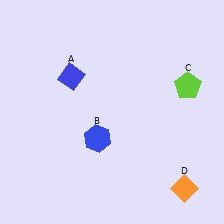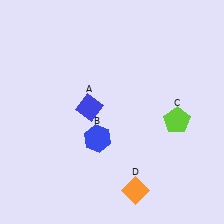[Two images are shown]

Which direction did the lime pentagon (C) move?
The lime pentagon (C) moved down.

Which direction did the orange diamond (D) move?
The orange diamond (D) moved left.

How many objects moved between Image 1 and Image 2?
3 objects moved between the two images.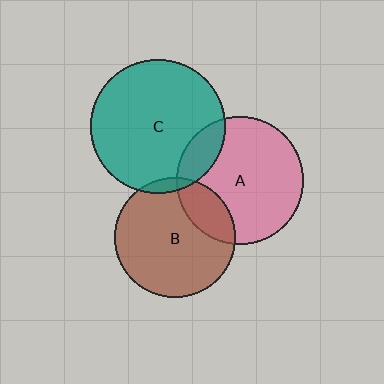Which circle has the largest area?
Circle C (teal).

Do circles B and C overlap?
Yes.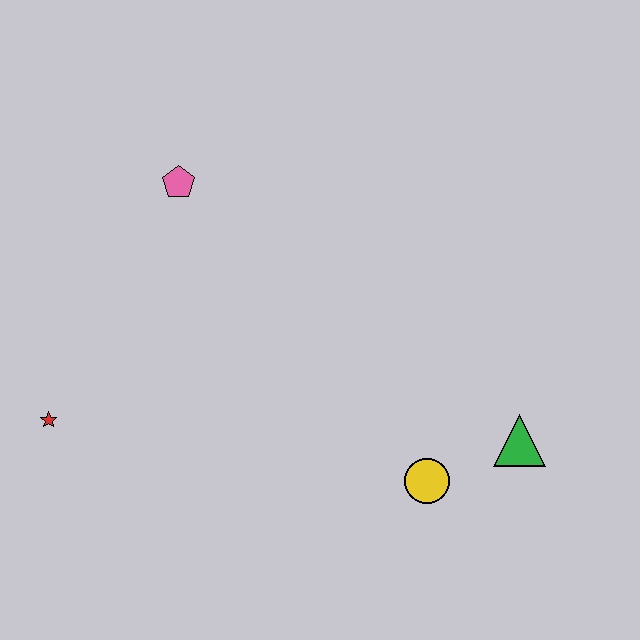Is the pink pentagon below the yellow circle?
No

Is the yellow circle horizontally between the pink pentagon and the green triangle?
Yes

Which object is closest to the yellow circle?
The green triangle is closest to the yellow circle.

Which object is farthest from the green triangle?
The red star is farthest from the green triangle.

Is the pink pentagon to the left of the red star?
No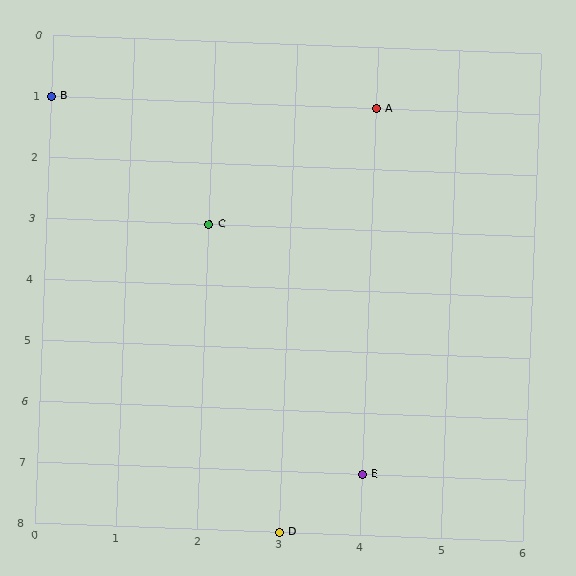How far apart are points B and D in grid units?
Points B and D are 3 columns and 7 rows apart (about 7.6 grid units diagonally).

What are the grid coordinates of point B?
Point B is at grid coordinates (0, 1).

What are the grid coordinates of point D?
Point D is at grid coordinates (3, 8).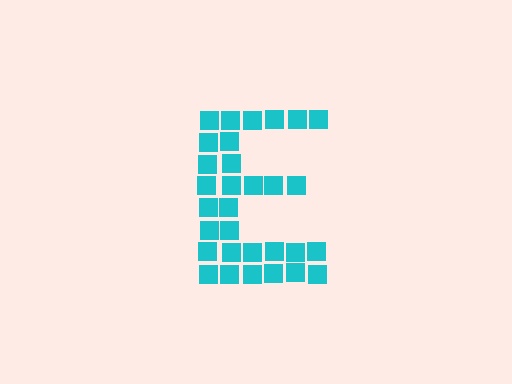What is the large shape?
The large shape is the letter E.